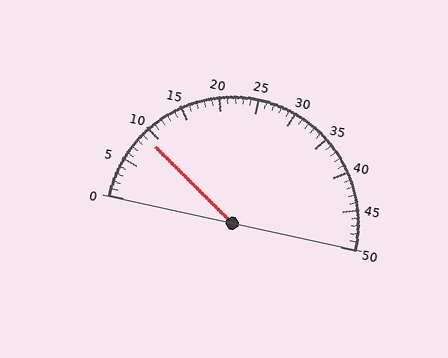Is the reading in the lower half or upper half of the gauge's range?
The reading is in the lower half of the range (0 to 50).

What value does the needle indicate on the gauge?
The needle indicates approximately 9.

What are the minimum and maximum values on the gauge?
The gauge ranges from 0 to 50.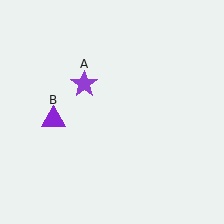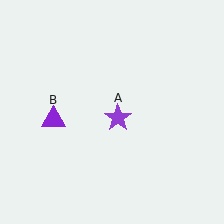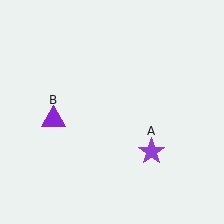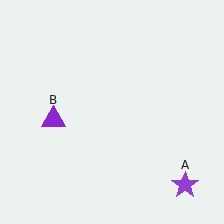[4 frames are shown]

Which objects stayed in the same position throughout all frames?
Purple triangle (object B) remained stationary.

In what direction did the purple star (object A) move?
The purple star (object A) moved down and to the right.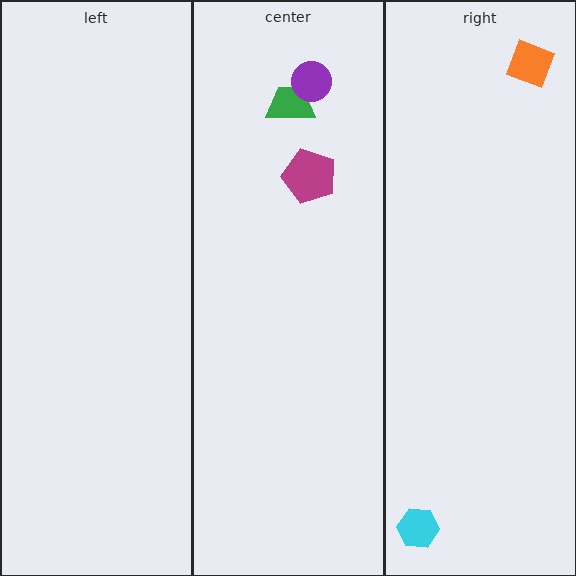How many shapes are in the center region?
3.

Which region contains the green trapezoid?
The center region.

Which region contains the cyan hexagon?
The right region.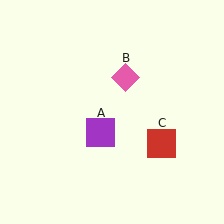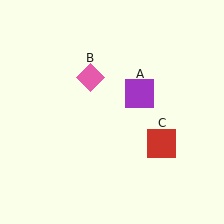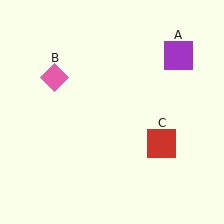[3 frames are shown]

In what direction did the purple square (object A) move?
The purple square (object A) moved up and to the right.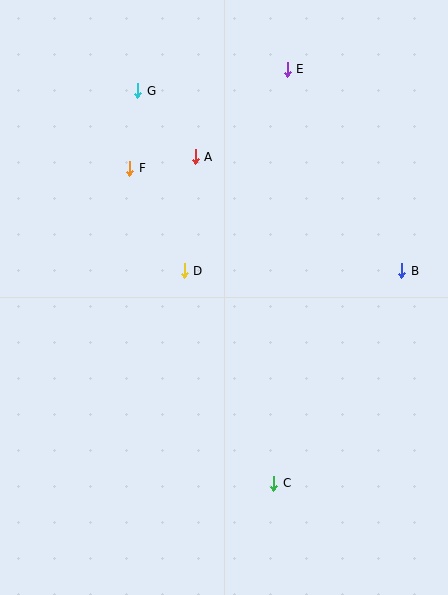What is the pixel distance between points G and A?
The distance between G and A is 87 pixels.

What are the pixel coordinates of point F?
Point F is at (130, 168).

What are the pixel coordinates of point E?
Point E is at (287, 69).